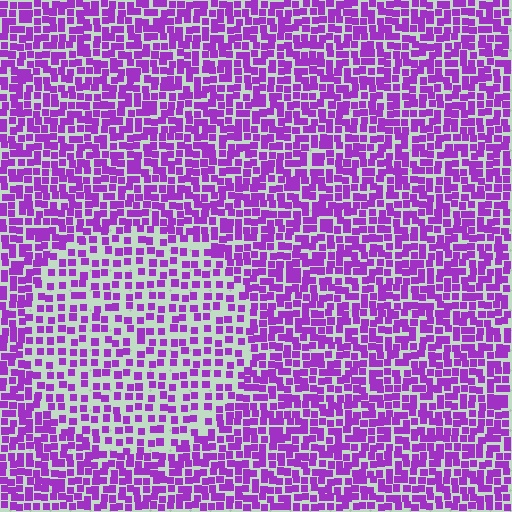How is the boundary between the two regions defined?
The boundary is defined by a change in element density (approximately 1.8x ratio). All elements are the same color, size, and shape.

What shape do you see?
I see a circle.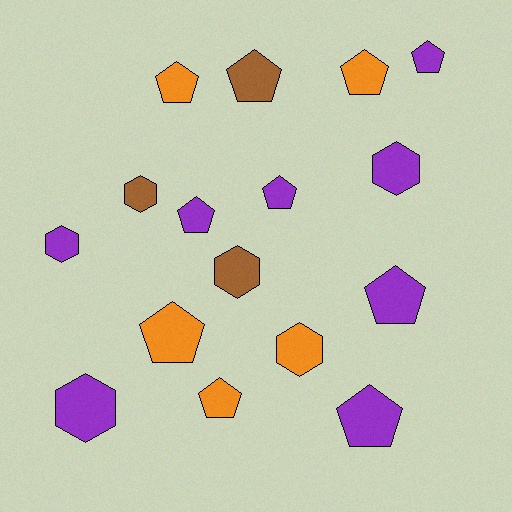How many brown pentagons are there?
There is 1 brown pentagon.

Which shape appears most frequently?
Pentagon, with 10 objects.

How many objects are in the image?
There are 16 objects.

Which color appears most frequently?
Purple, with 8 objects.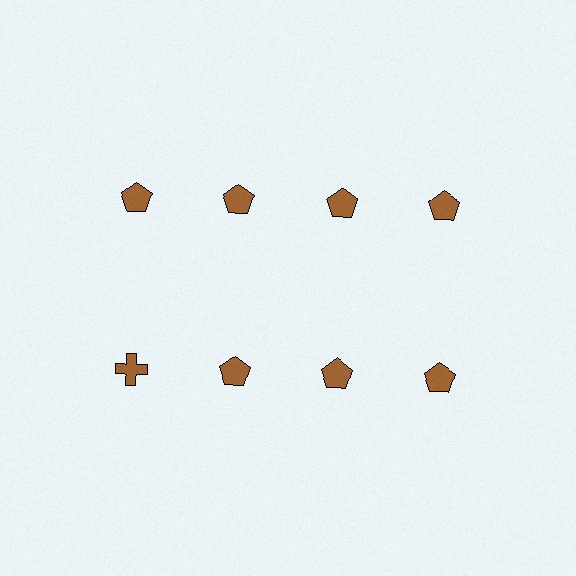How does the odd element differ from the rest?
It has a different shape: cross instead of pentagon.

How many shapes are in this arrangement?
There are 8 shapes arranged in a grid pattern.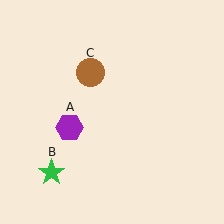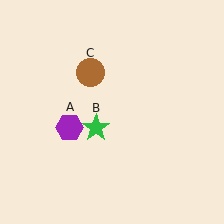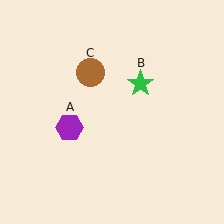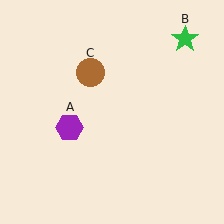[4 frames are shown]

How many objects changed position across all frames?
1 object changed position: green star (object B).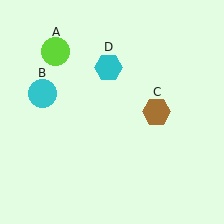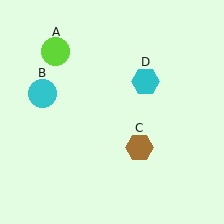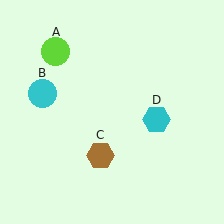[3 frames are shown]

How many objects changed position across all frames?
2 objects changed position: brown hexagon (object C), cyan hexagon (object D).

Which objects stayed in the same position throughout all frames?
Lime circle (object A) and cyan circle (object B) remained stationary.